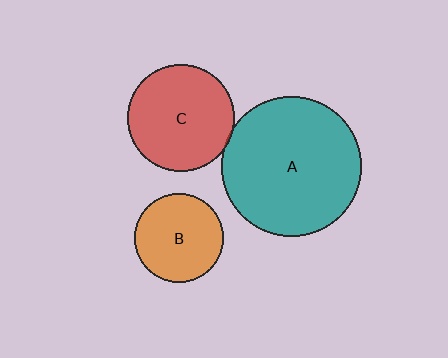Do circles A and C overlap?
Yes.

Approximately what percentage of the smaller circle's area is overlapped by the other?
Approximately 5%.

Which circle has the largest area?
Circle A (teal).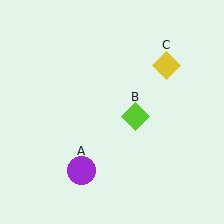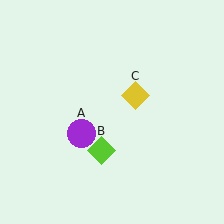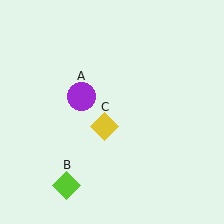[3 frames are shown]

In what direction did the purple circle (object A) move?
The purple circle (object A) moved up.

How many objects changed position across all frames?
3 objects changed position: purple circle (object A), lime diamond (object B), yellow diamond (object C).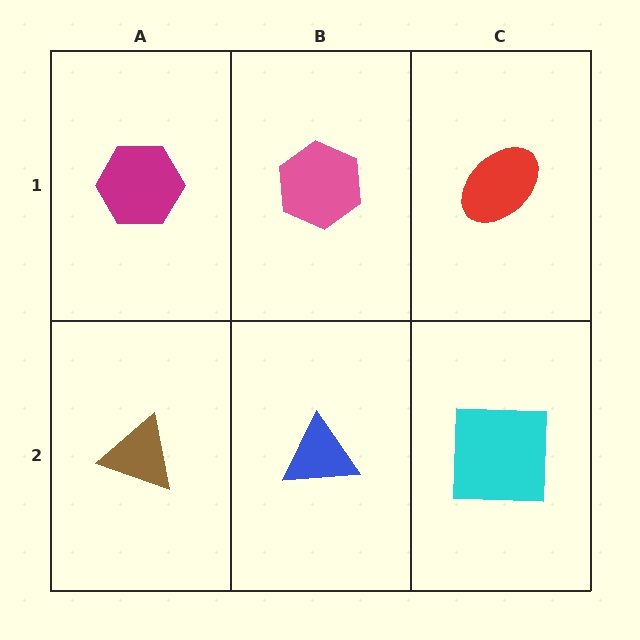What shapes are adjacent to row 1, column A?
A brown triangle (row 2, column A), a pink hexagon (row 1, column B).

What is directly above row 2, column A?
A magenta hexagon.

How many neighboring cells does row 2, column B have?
3.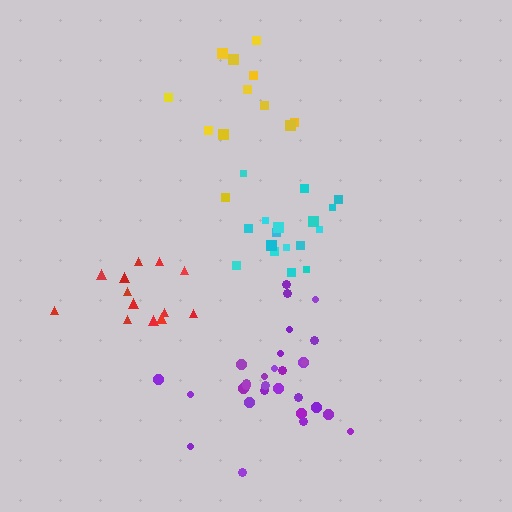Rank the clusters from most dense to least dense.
cyan, red, purple, yellow.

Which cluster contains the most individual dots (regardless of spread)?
Purple (29).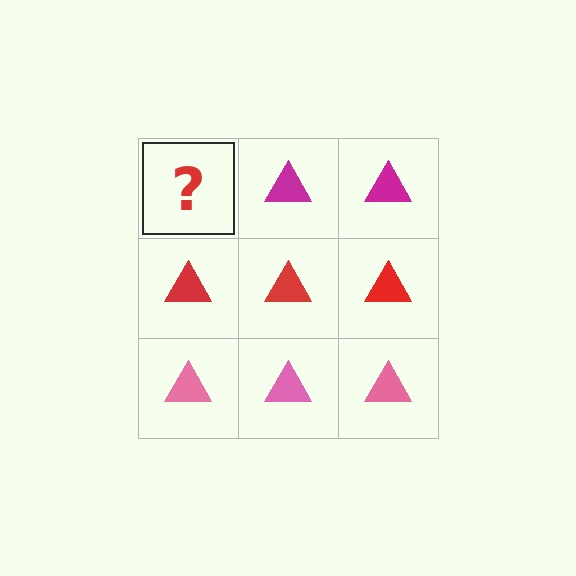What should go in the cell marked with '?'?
The missing cell should contain a magenta triangle.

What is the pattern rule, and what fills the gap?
The rule is that each row has a consistent color. The gap should be filled with a magenta triangle.